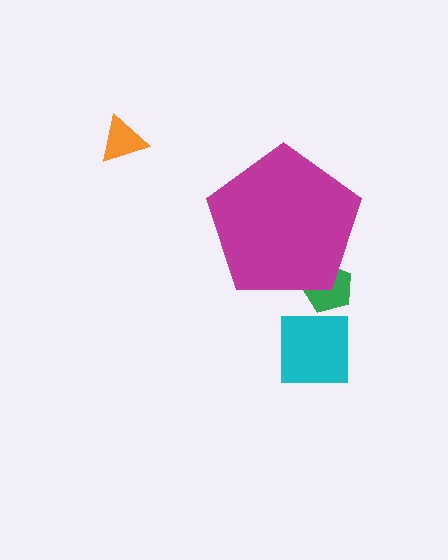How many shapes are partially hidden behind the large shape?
1 shape is partially hidden.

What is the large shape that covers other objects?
A magenta pentagon.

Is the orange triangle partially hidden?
No, the orange triangle is fully visible.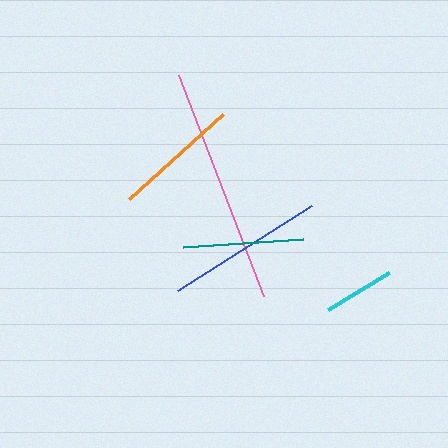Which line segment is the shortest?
The cyan line is the shortest at approximately 70 pixels.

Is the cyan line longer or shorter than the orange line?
The orange line is longer than the cyan line.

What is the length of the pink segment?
The pink segment is approximately 238 pixels long.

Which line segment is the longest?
The pink line is the longest at approximately 238 pixels.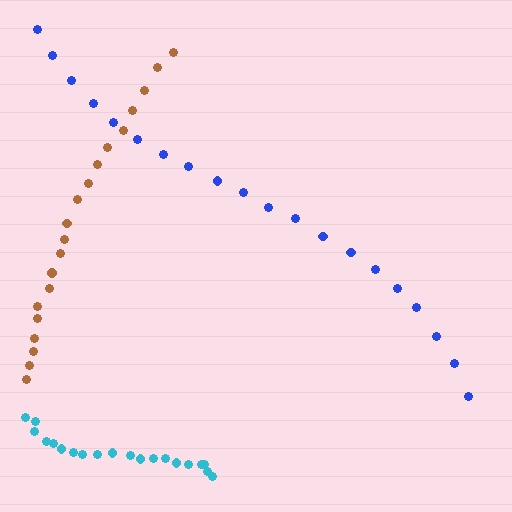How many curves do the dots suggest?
There are 3 distinct paths.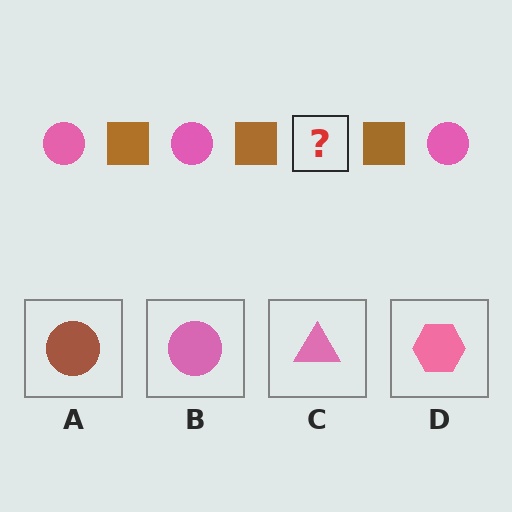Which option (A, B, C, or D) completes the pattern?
B.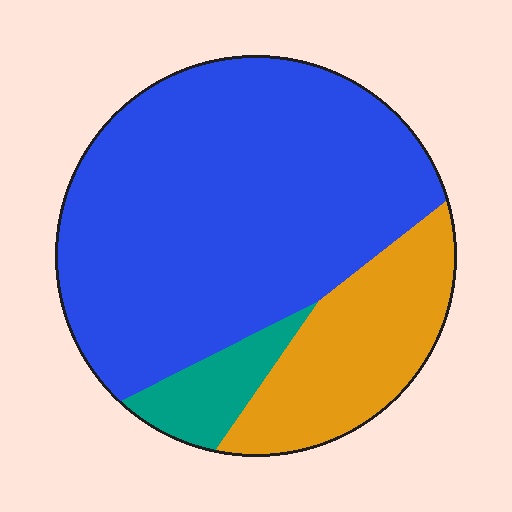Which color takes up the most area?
Blue, at roughly 70%.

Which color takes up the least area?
Teal, at roughly 10%.